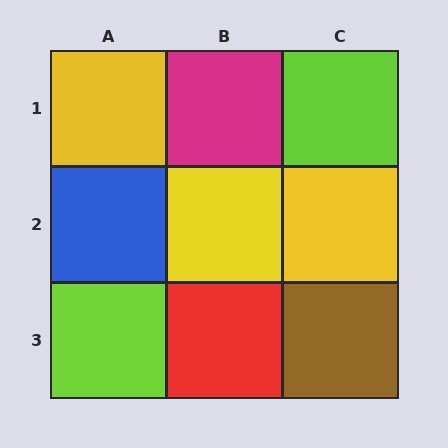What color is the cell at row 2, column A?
Blue.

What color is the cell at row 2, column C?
Yellow.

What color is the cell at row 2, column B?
Yellow.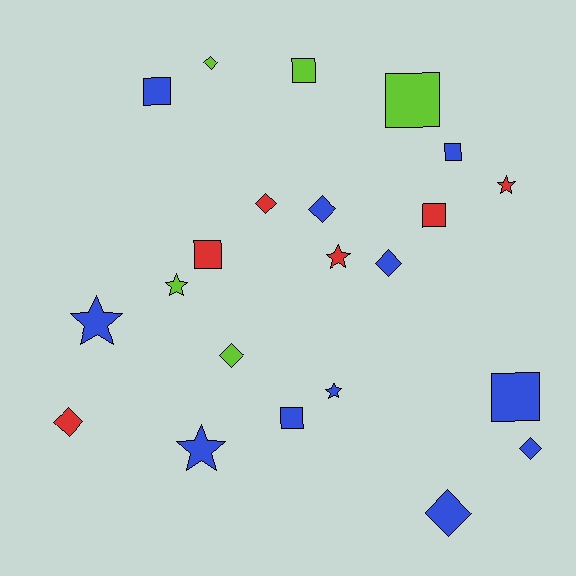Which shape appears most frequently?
Square, with 8 objects.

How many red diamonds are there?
There are 2 red diamonds.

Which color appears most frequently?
Blue, with 11 objects.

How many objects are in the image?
There are 22 objects.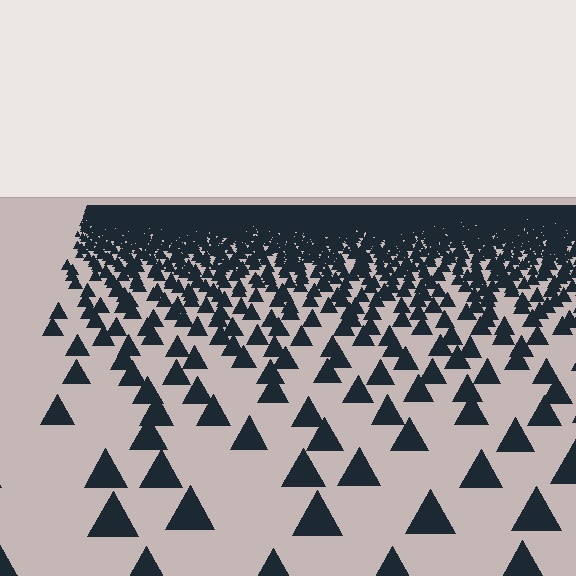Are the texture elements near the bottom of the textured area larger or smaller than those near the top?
Larger. Near the bottom, elements are closer to the viewer and appear at a bigger on-screen size.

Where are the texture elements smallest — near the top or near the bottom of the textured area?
Near the top.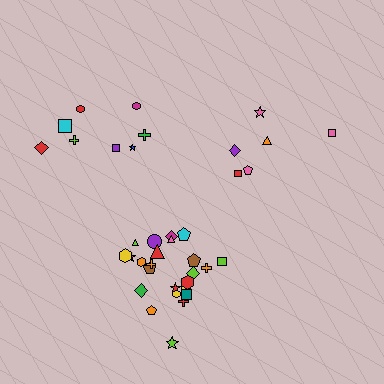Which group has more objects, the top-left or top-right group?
The top-left group.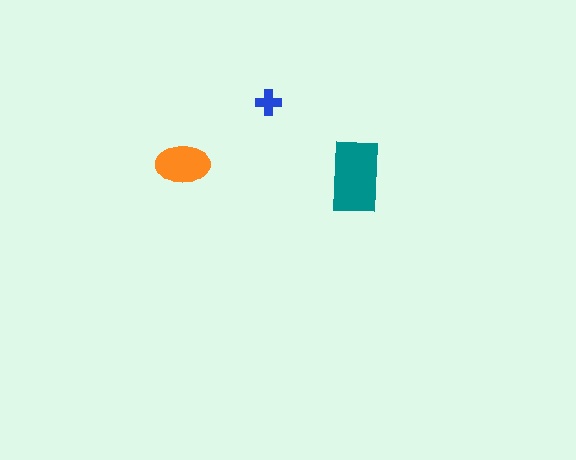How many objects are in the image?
There are 3 objects in the image.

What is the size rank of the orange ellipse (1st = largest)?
2nd.